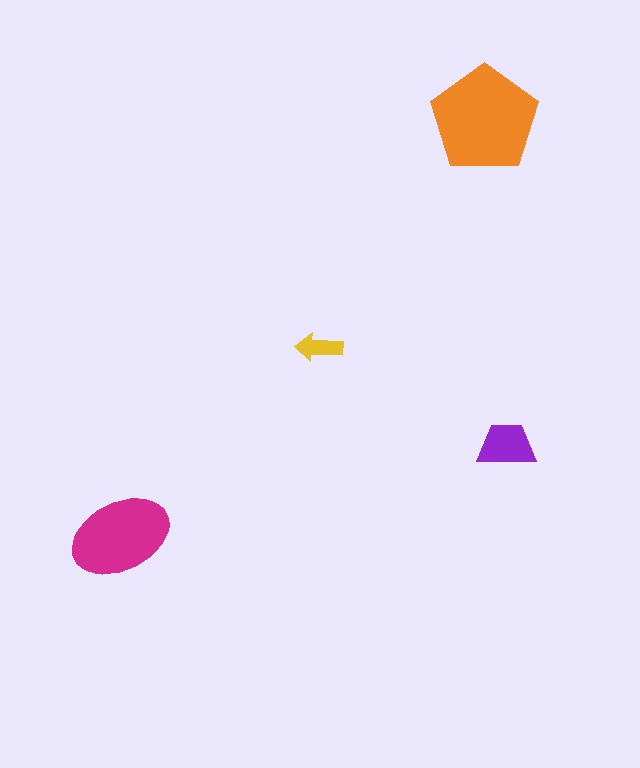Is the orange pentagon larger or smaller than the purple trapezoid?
Larger.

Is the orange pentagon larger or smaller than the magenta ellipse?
Larger.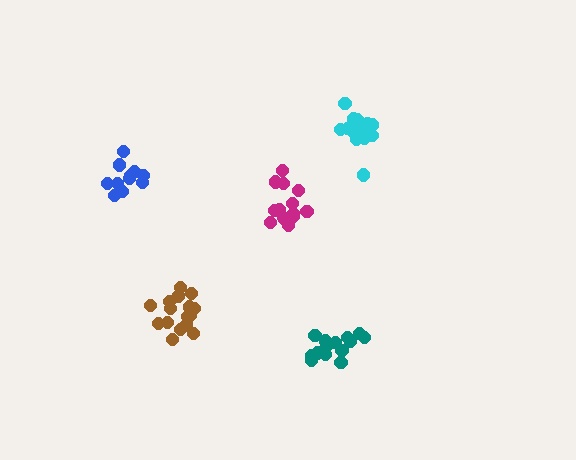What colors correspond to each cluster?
The clusters are colored: magenta, blue, teal, brown, cyan.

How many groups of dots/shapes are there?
There are 5 groups.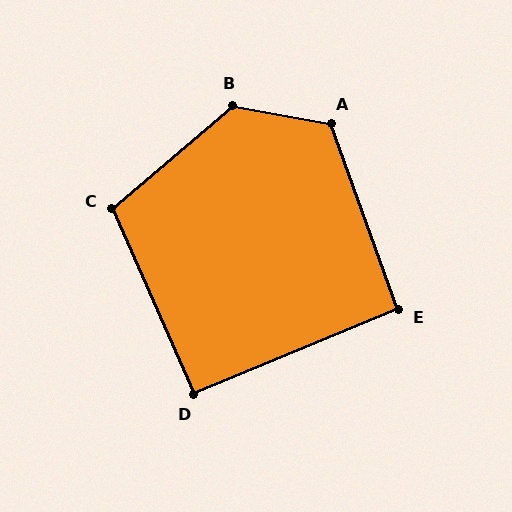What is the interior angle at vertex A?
Approximately 120 degrees (obtuse).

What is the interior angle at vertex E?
Approximately 93 degrees (approximately right).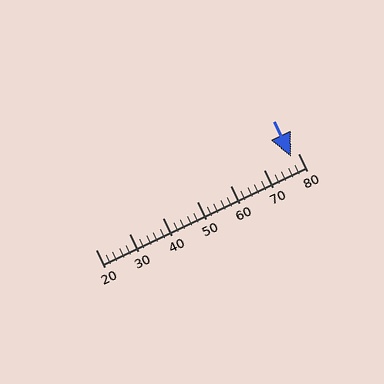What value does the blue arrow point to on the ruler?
The blue arrow points to approximately 78.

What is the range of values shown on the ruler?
The ruler shows values from 20 to 80.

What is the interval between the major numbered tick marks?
The major tick marks are spaced 10 units apart.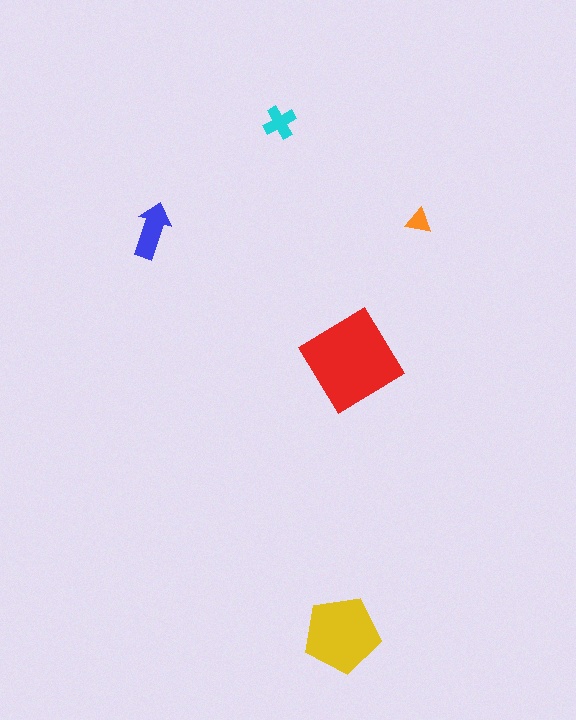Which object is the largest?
The red diamond.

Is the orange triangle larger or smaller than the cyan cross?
Smaller.